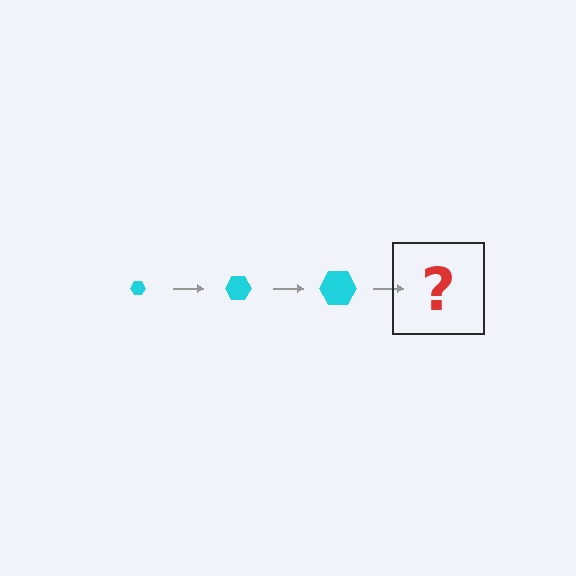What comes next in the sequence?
The next element should be a cyan hexagon, larger than the previous one.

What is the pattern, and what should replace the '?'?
The pattern is that the hexagon gets progressively larger each step. The '?' should be a cyan hexagon, larger than the previous one.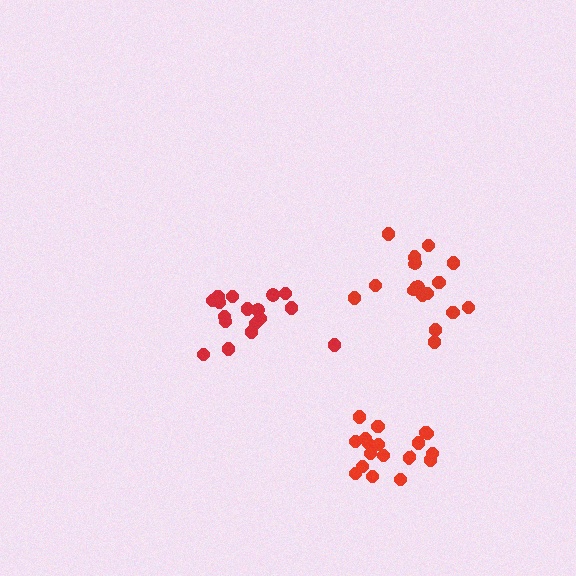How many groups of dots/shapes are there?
There are 3 groups.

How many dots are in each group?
Group 1: 17 dots, Group 2: 17 dots, Group 3: 18 dots (52 total).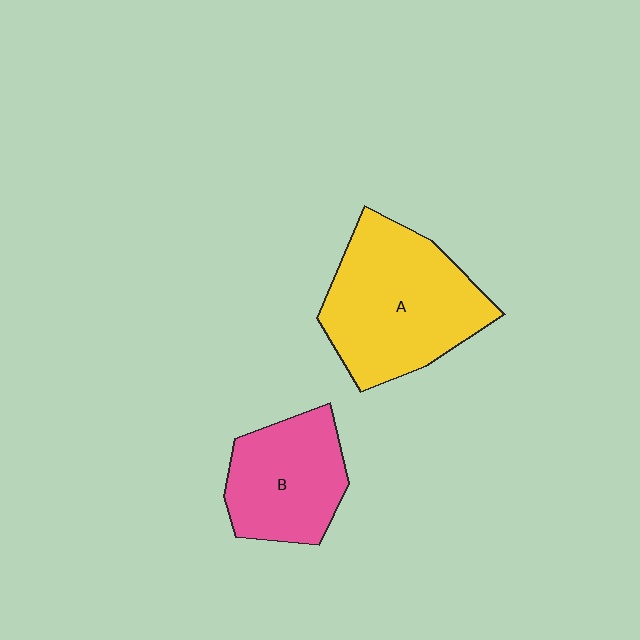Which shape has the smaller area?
Shape B (pink).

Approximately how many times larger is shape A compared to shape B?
Approximately 1.5 times.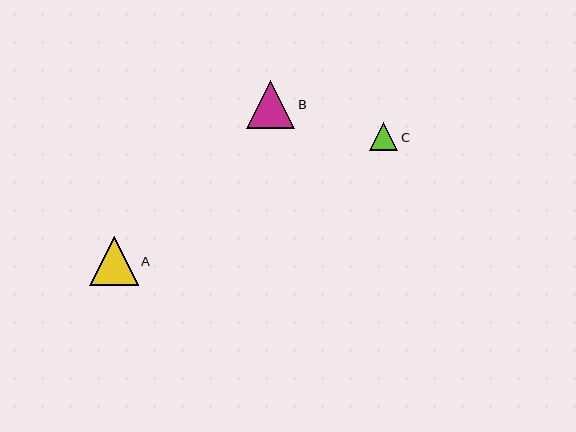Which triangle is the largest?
Triangle A is the largest with a size of approximately 49 pixels.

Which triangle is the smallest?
Triangle C is the smallest with a size of approximately 28 pixels.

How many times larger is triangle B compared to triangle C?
Triangle B is approximately 1.7 times the size of triangle C.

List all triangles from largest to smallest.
From largest to smallest: A, B, C.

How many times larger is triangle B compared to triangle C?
Triangle B is approximately 1.7 times the size of triangle C.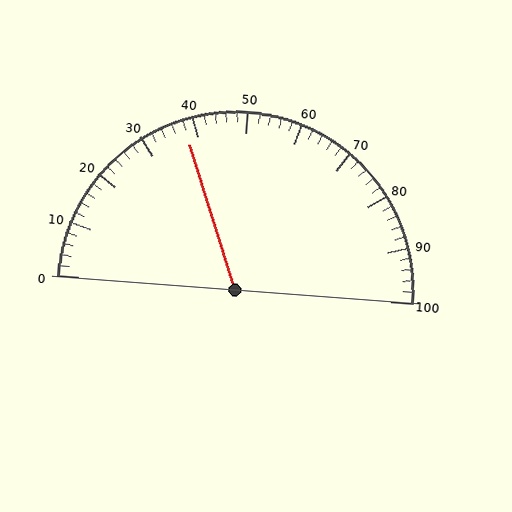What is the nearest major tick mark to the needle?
The nearest major tick mark is 40.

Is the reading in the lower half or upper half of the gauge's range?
The reading is in the lower half of the range (0 to 100).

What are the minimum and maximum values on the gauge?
The gauge ranges from 0 to 100.